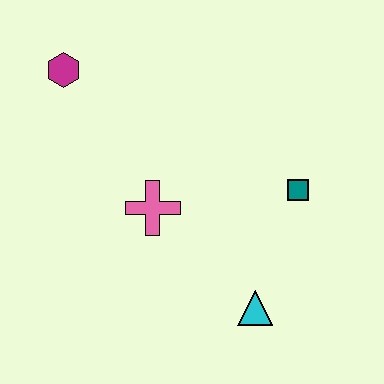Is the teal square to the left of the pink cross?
No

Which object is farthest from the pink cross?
The magenta hexagon is farthest from the pink cross.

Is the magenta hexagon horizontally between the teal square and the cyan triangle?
No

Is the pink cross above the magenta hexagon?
No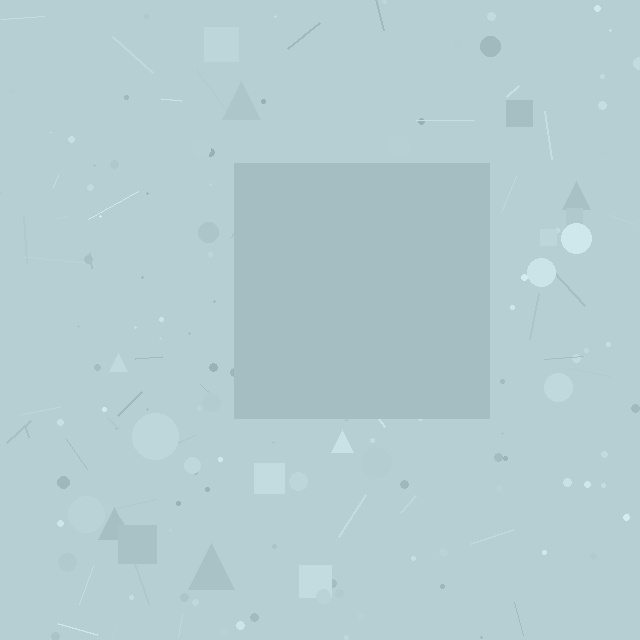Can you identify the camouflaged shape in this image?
The camouflaged shape is a square.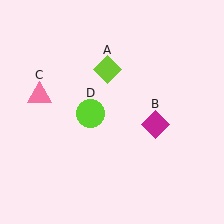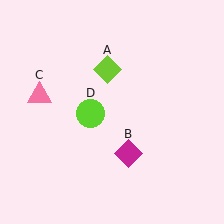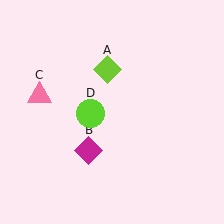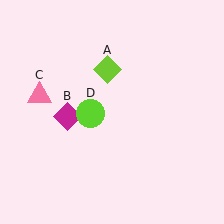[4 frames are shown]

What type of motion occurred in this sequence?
The magenta diamond (object B) rotated clockwise around the center of the scene.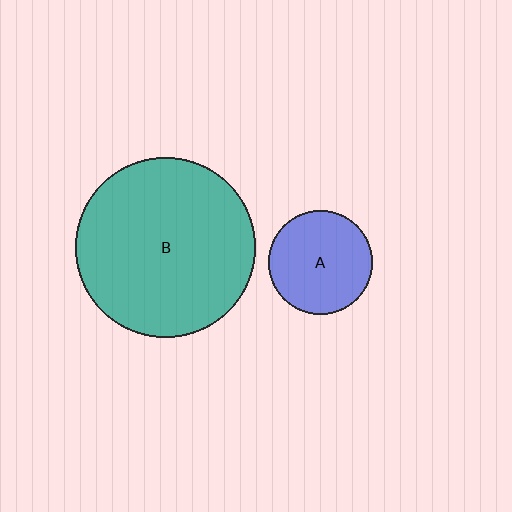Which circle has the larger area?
Circle B (teal).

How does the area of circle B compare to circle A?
Approximately 3.0 times.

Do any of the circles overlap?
No, none of the circles overlap.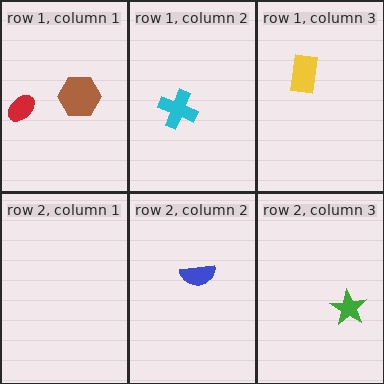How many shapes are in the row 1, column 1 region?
2.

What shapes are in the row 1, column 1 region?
The brown hexagon, the red ellipse.